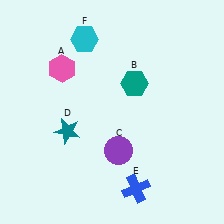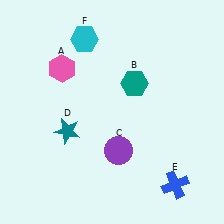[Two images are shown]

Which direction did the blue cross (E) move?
The blue cross (E) moved right.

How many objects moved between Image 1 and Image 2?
1 object moved between the two images.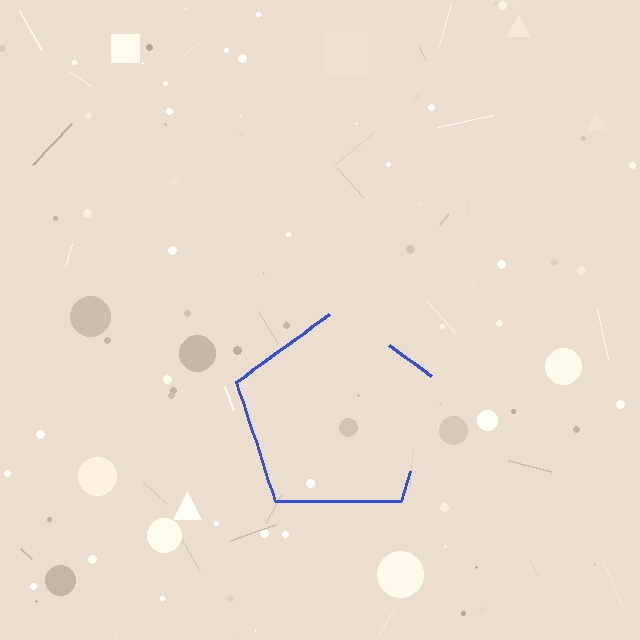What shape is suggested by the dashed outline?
The dashed outline suggests a pentagon.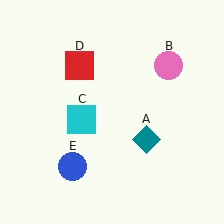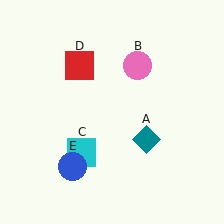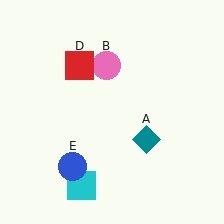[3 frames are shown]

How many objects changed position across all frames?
2 objects changed position: pink circle (object B), cyan square (object C).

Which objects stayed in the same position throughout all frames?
Teal diamond (object A) and red square (object D) and blue circle (object E) remained stationary.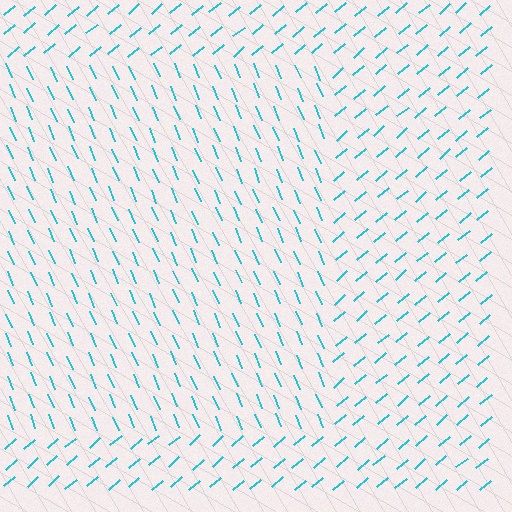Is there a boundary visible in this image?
Yes, there is a texture boundary formed by a change in line orientation.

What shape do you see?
I see a rectangle.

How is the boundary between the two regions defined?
The boundary is defined purely by a change in line orientation (approximately 72 degrees difference). All lines are the same color and thickness.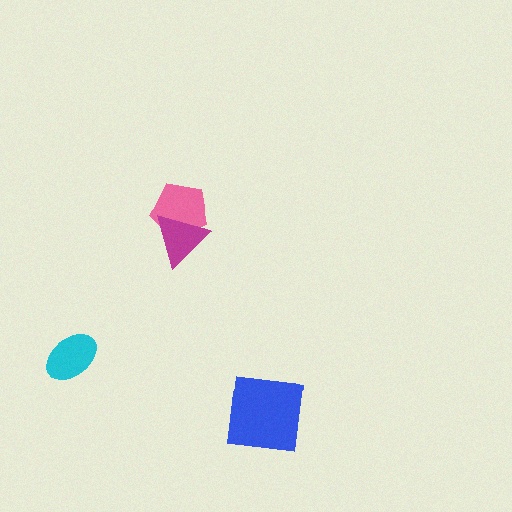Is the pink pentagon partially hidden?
Yes, it is partially covered by another shape.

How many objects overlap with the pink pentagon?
1 object overlaps with the pink pentagon.